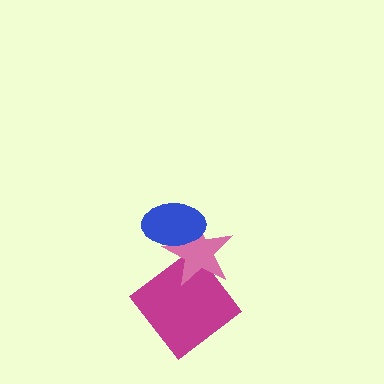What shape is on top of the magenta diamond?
The pink star is on top of the magenta diamond.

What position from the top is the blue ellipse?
The blue ellipse is 1st from the top.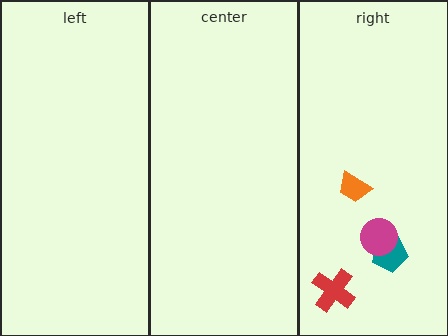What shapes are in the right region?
The red cross, the orange trapezoid, the teal pentagon, the magenta circle.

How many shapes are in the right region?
4.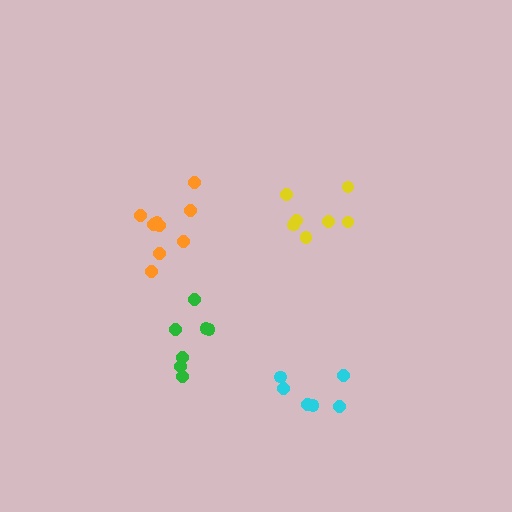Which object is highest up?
The yellow cluster is topmost.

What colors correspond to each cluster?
The clusters are colored: orange, yellow, green, cyan.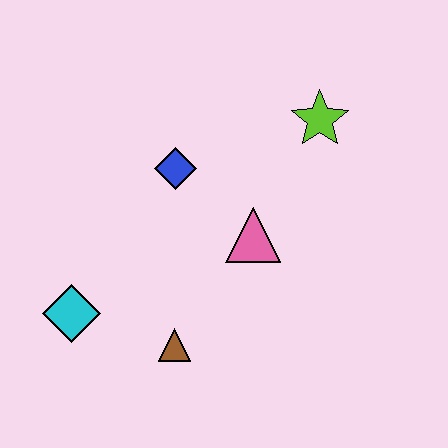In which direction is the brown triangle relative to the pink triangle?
The brown triangle is below the pink triangle.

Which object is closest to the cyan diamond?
The brown triangle is closest to the cyan diamond.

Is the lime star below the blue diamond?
No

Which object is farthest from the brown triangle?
The lime star is farthest from the brown triangle.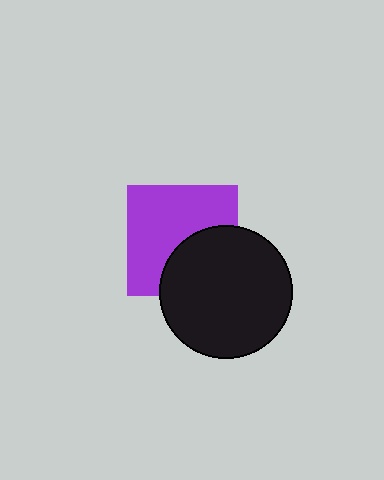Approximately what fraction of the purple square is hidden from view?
Roughly 38% of the purple square is hidden behind the black circle.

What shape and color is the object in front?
The object in front is a black circle.